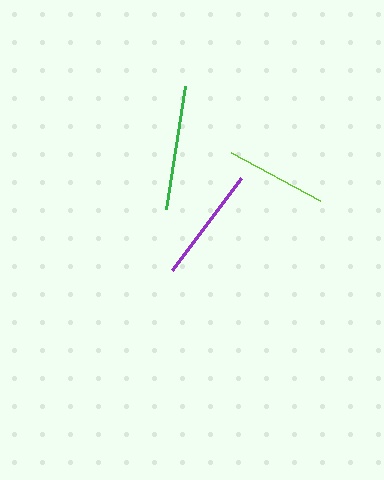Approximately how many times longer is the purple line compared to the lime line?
The purple line is approximately 1.1 times the length of the lime line.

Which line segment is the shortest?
The lime line is the shortest at approximately 101 pixels.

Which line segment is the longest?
The green line is the longest at approximately 124 pixels.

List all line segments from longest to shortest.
From longest to shortest: green, purple, lime.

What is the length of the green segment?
The green segment is approximately 124 pixels long.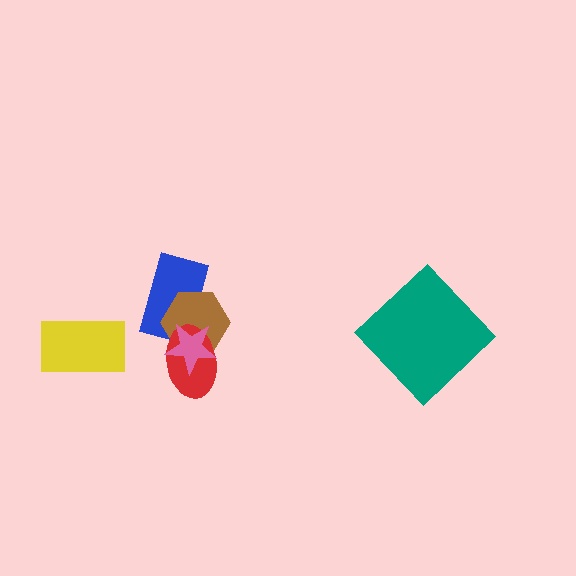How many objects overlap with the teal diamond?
0 objects overlap with the teal diamond.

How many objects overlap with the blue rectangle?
3 objects overlap with the blue rectangle.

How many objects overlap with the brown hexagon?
3 objects overlap with the brown hexagon.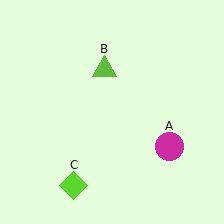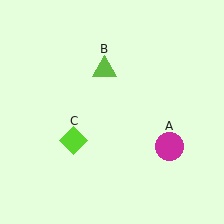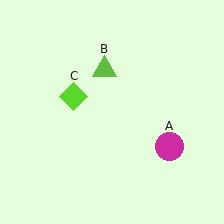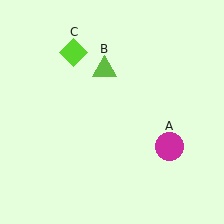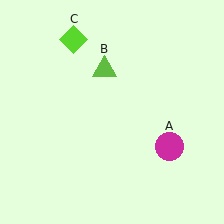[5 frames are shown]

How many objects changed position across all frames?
1 object changed position: lime diamond (object C).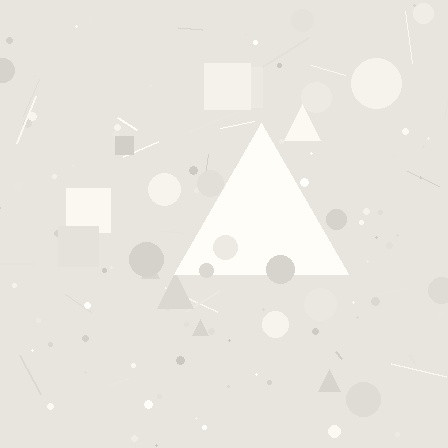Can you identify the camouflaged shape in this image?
The camouflaged shape is a triangle.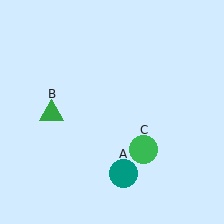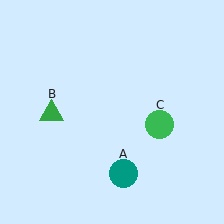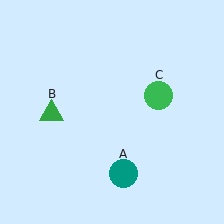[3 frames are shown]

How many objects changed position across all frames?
1 object changed position: green circle (object C).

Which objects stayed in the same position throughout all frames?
Teal circle (object A) and green triangle (object B) remained stationary.